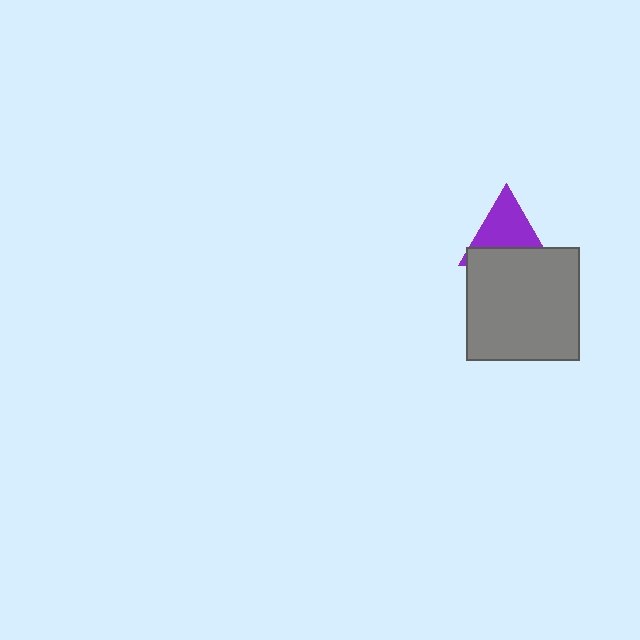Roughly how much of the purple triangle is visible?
About half of it is visible (roughly 62%).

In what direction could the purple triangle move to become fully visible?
The purple triangle could move up. That would shift it out from behind the gray square entirely.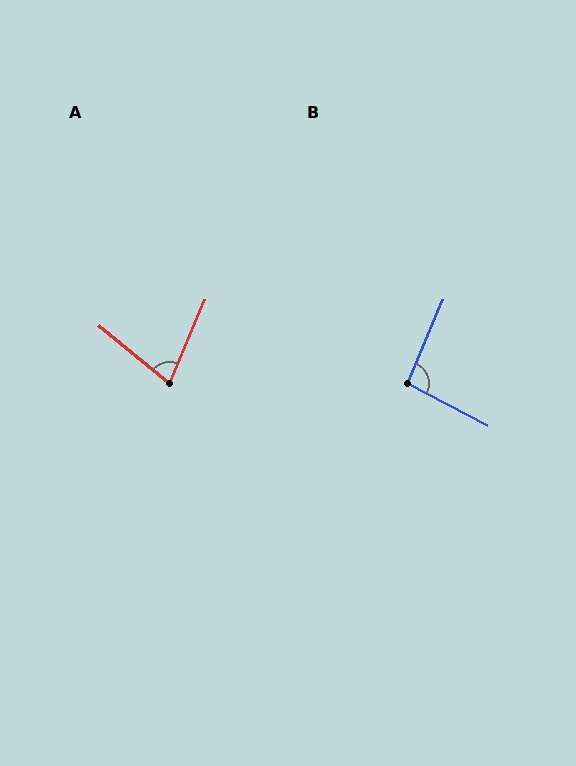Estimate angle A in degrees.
Approximately 74 degrees.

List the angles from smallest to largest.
A (74°), B (95°).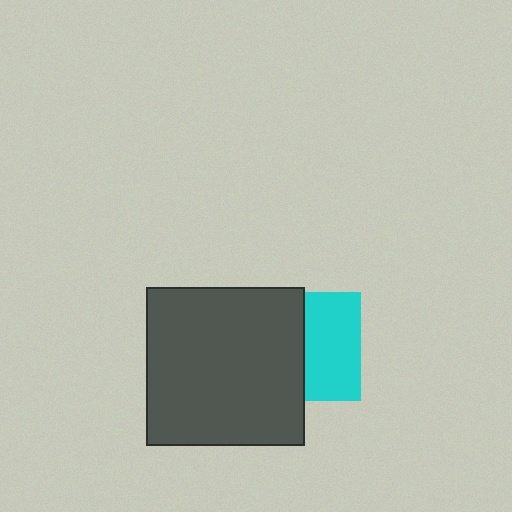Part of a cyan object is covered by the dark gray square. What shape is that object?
It is a square.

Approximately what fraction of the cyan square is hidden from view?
Roughly 49% of the cyan square is hidden behind the dark gray square.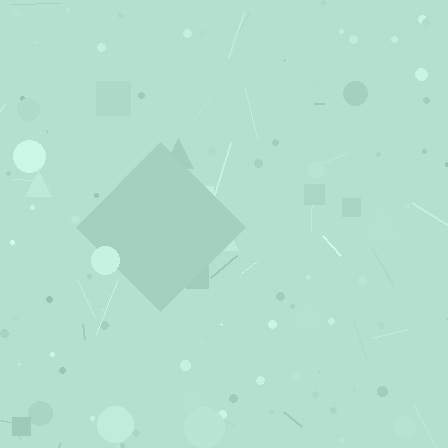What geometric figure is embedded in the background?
A diamond is embedded in the background.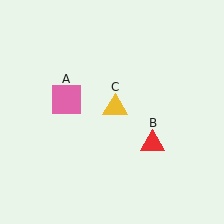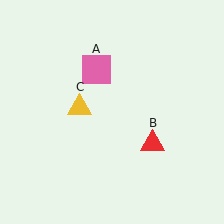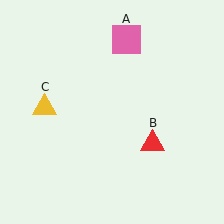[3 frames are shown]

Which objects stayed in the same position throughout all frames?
Red triangle (object B) remained stationary.